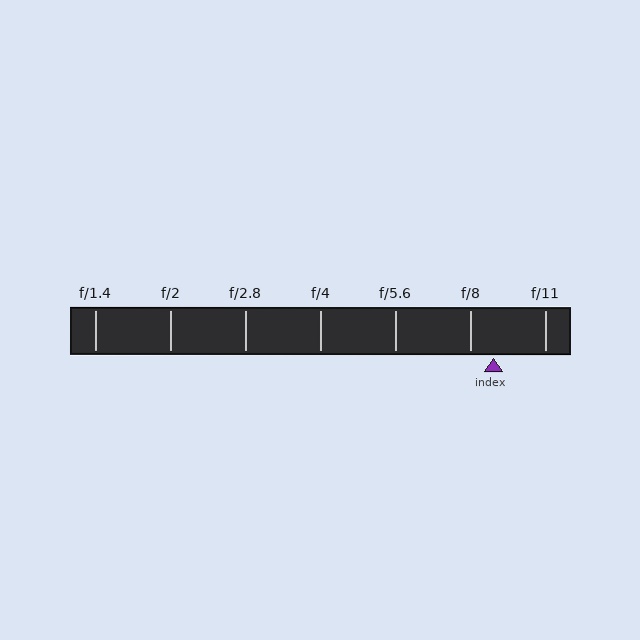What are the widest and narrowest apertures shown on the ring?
The widest aperture shown is f/1.4 and the narrowest is f/11.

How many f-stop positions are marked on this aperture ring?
There are 7 f-stop positions marked.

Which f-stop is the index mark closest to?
The index mark is closest to f/8.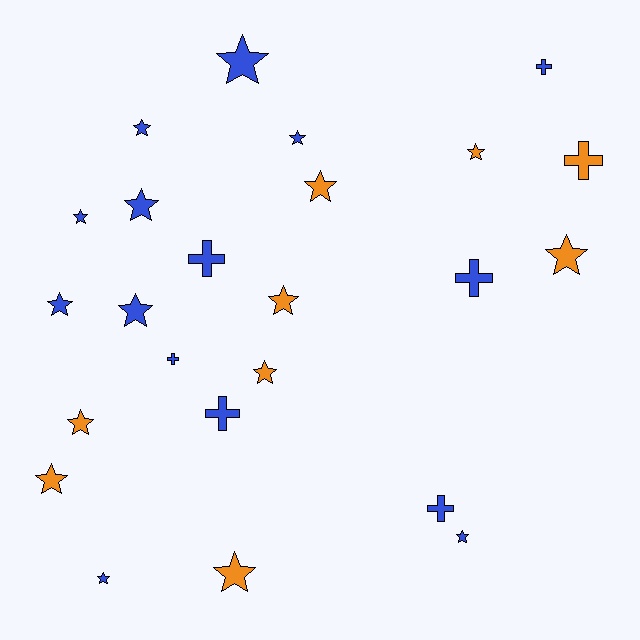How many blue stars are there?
There are 9 blue stars.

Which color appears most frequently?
Blue, with 15 objects.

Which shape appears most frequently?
Star, with 17 objects.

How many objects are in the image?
There are 24 objects.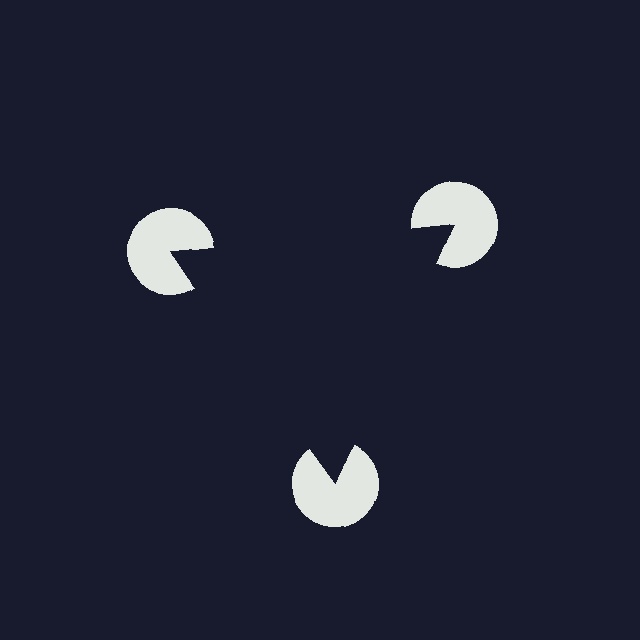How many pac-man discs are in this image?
There are 3 — one at each vertex of the illusory triangle.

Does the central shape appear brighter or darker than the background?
It typically appears slightly darker than the background, even though no actual brightness change is drawn.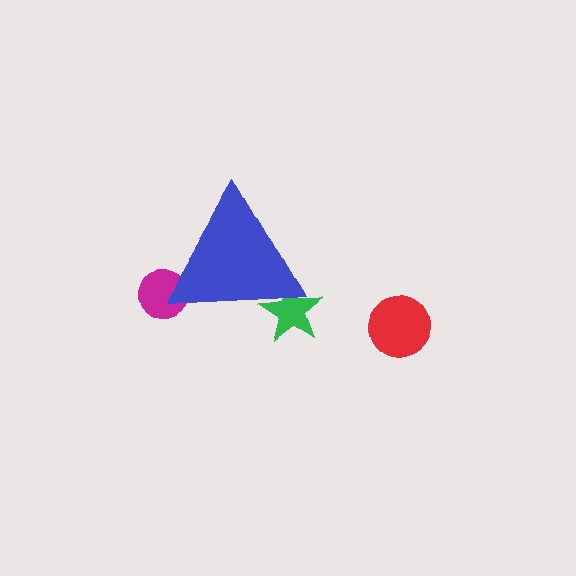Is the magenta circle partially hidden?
Yes, the magenta circle is partially hidden behind the blue triangle.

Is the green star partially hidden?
Yes, the green star is partially hidden behind the blue triangle.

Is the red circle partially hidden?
No, the red circle is fully visible.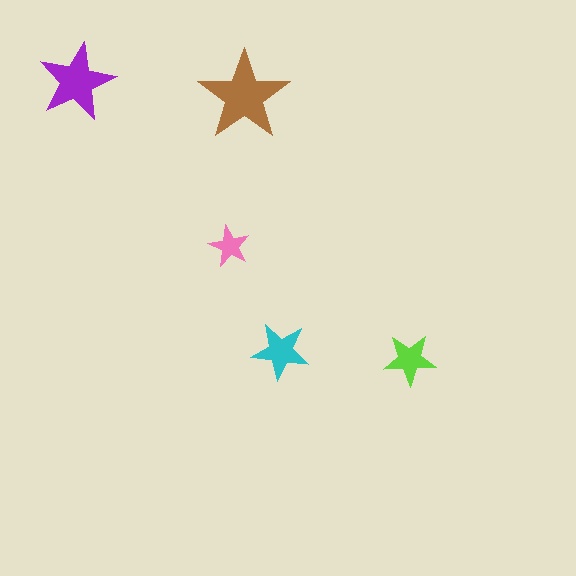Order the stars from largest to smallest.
the brown one, the purple one, the cyan one, the lime one, the pink one.